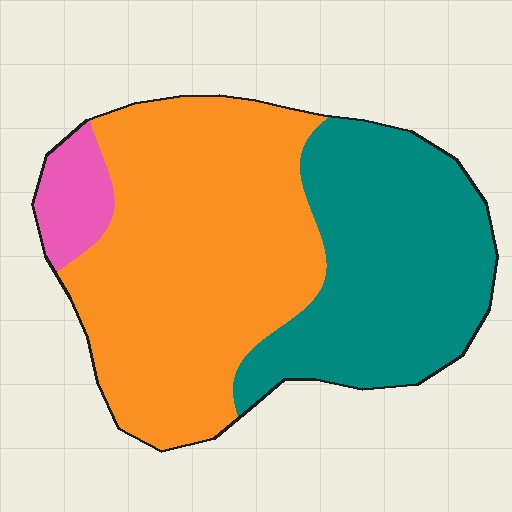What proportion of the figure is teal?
Teal takes up between a quarter and a half of the figure.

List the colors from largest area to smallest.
From largest to smallest: orange, teal, pink.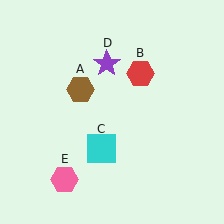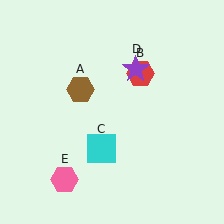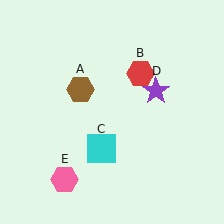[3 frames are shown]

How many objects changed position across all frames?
1 object changed position: purple star (object D).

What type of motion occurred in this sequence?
The purple star (object D) rotated clockwise around the center of the scene.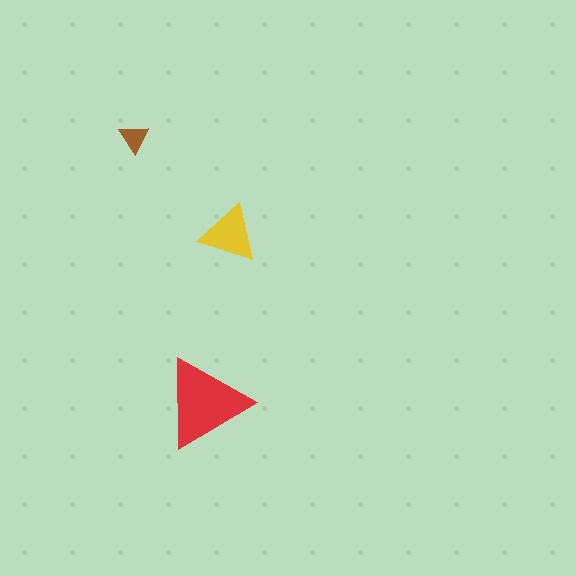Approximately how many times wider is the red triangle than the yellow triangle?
About 1.5 times wider.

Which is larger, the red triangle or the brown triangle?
The red one.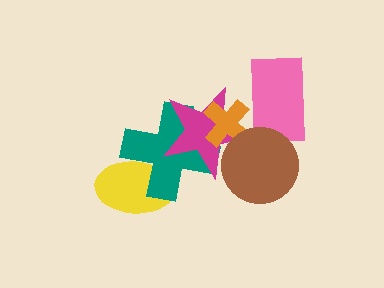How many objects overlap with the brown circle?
3 objects overlap with the brown circle.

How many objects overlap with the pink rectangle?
3 objects overlap with the pink rectangle.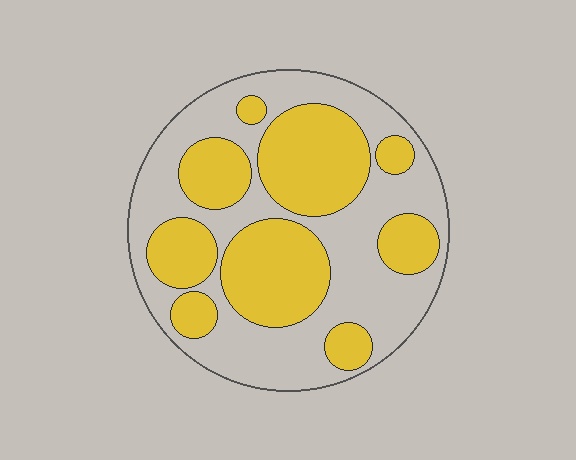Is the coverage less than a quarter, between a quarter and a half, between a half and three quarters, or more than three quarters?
Between a quarter and a half.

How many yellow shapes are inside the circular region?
9.